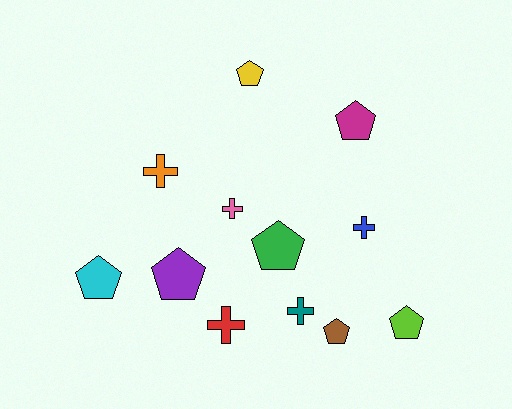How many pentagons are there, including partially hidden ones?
There are 7 pentagons.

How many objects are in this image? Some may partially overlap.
There are 12 objects.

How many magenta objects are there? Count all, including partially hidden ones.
There is 1 magenta object.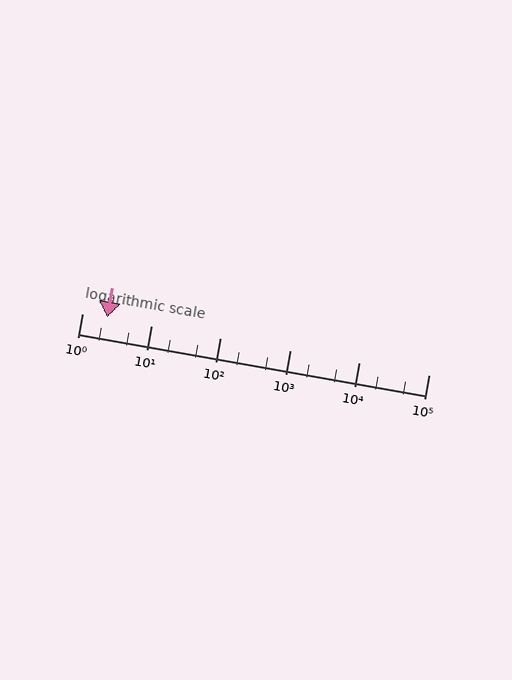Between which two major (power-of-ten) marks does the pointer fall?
The pointer is between 1 and 10.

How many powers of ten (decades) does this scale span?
The scale spans 5 decades, from 1 to 100000.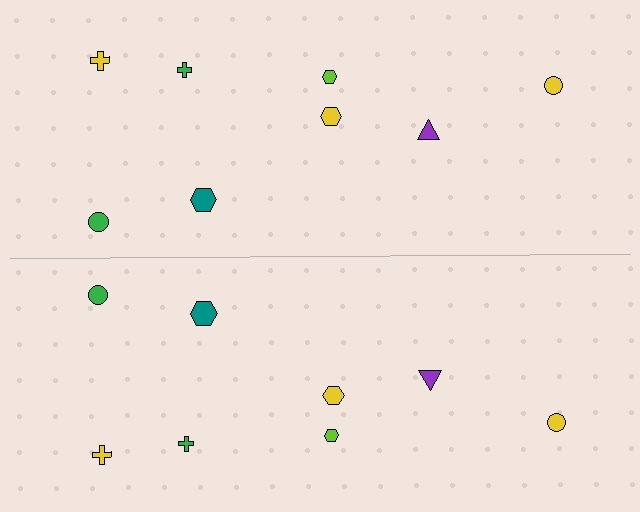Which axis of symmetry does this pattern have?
The pattern has a horizontal axis of symmetry running through the center of the image.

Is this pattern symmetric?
Yes, this pattern has bilateral (reflection) symmetry.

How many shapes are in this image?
There are 16 shapes in this image.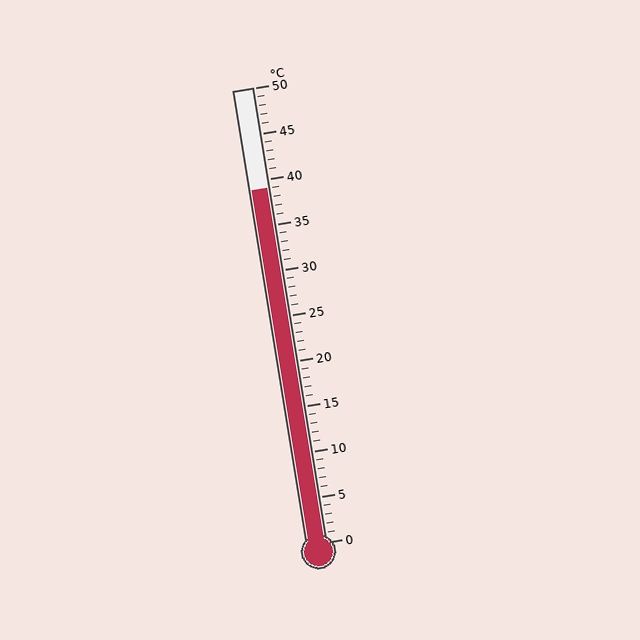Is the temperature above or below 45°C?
The temperature is below 45°C.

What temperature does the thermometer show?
The thermometer shows approximately 39°C.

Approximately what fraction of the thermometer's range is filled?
The thermometer is filled to approximately 80% of its range.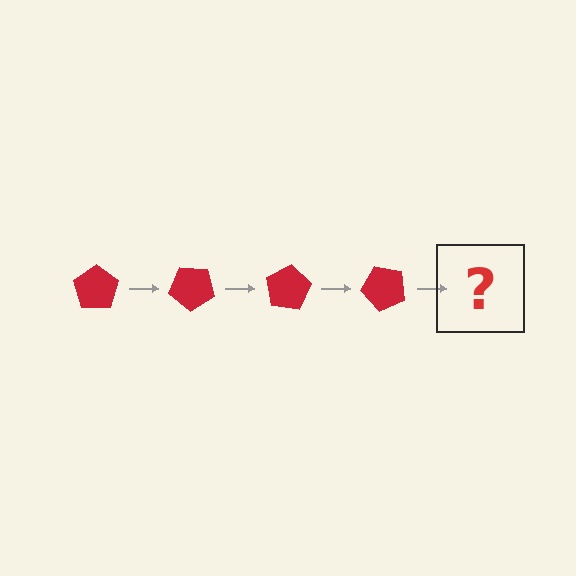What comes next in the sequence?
The next element should be a red pentagon rotated 160 degrees.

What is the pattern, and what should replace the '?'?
The pattern is that the pentagon rotates 40 degrees each step. The '?' should be a red pentagon rotated 160 degrees.